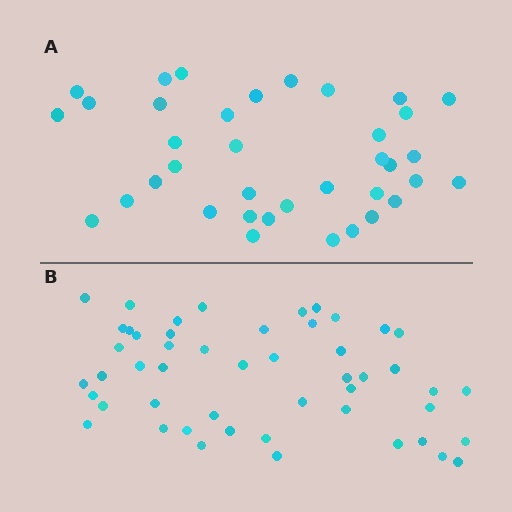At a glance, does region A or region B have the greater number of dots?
Region B (the bottom region) has more dots.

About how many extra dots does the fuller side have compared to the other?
Region B has approximately 15 more dots than region A.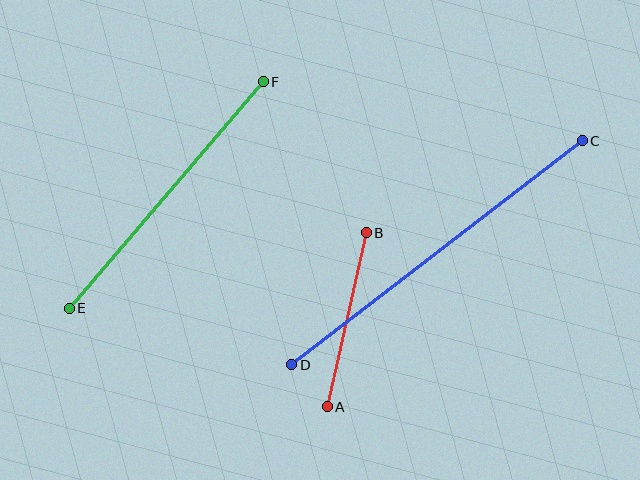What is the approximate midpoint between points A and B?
The midpoint is at approximately (347, 320) pixels.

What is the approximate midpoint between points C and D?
The midpoint is at approximately (437, 253) pixels.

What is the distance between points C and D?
The distance is approximately 367 pixels.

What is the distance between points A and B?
The distance is approximately 178 pixels.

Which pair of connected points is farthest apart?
Points C and D are farthest apart.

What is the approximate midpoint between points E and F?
The midpoint is at approximately (166, 195) pixels.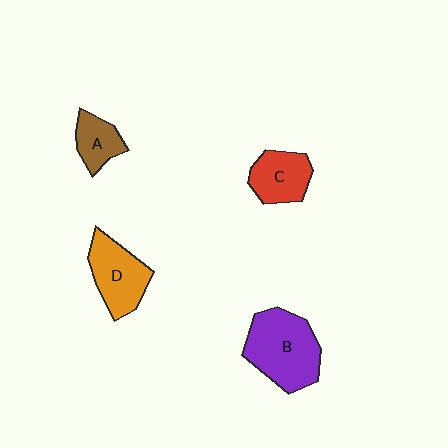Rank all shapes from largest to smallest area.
From largest to smallest: B (purple), D (orange), C (red), A (brown).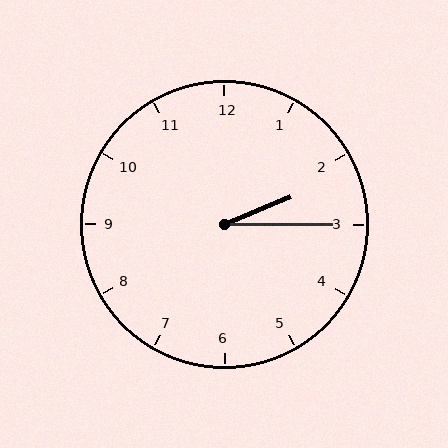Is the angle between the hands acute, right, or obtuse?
It is acute.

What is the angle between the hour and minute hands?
Approximately 22 degrees.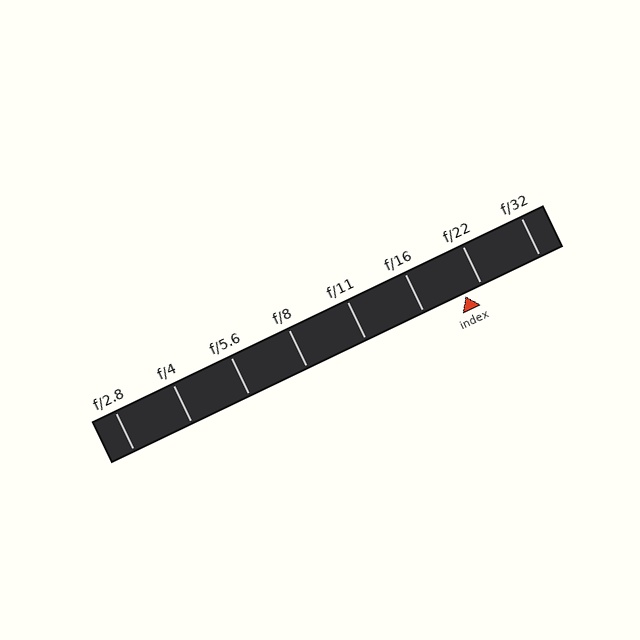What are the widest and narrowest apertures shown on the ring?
The widest aperture shown is f/2.8 and the narrowest is f/32.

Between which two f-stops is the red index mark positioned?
The index mark is between f/16 and f/22.